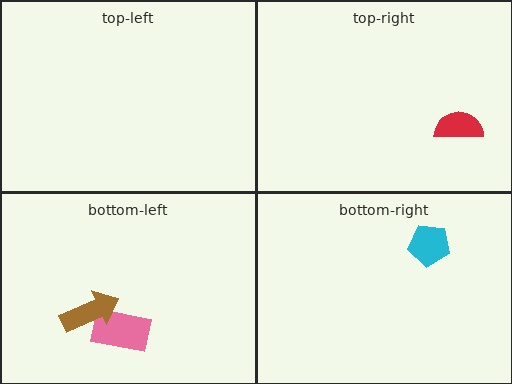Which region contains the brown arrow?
The bottom-left region.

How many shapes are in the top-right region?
1.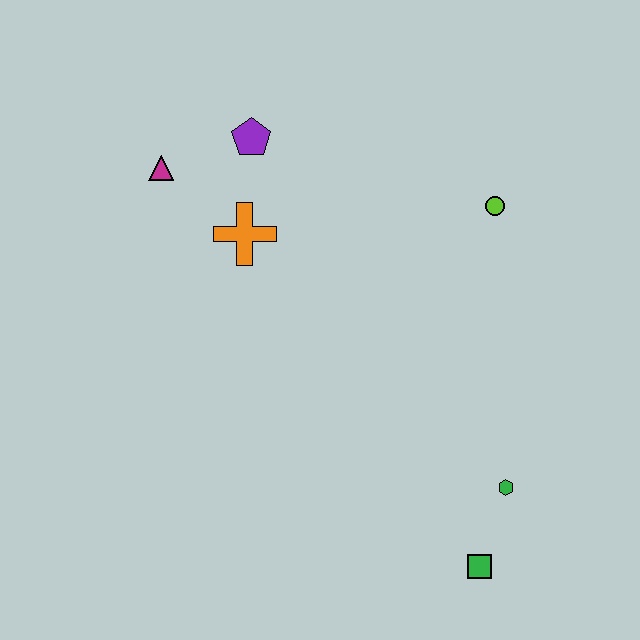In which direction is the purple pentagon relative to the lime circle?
The purple pentagon is to the left of the lime circle.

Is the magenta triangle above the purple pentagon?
No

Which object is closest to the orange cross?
The purple pentagon is closest to the orange cross.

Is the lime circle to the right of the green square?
Yes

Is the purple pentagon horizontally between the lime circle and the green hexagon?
No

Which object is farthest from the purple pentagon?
The green square is farthest from the purple pentagon.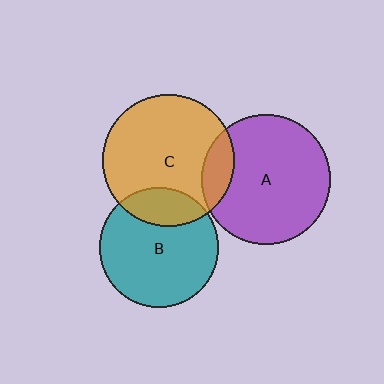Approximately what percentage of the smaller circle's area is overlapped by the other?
Approximately 20%.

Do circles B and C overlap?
Yes.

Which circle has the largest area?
Circle C (orange).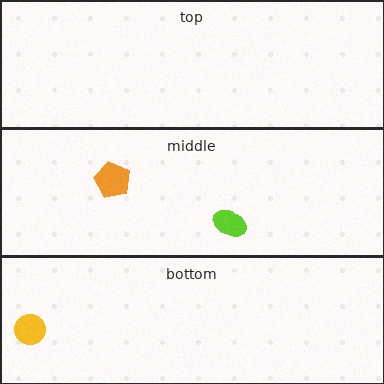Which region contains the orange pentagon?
The middle region.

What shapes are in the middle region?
The lime ellipse, the orange pentagon.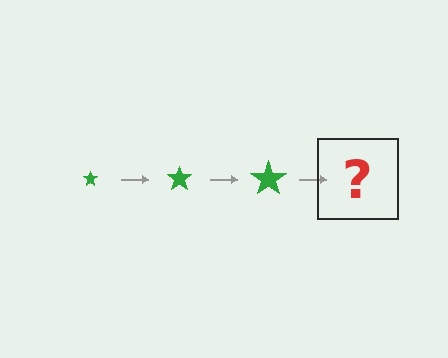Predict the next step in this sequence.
The next step is a green star, larger than the previous one.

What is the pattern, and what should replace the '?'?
The pattern is that the star gets progressively larger each step. The '?' should be a green star, larger than the previous one.